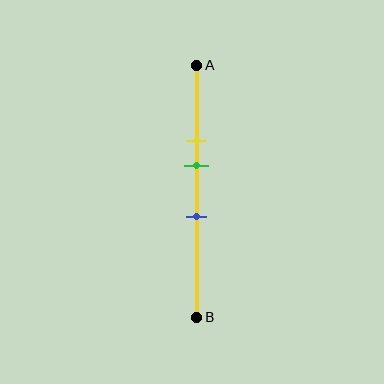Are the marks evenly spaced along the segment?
Yes, the marks are approximately evenly spaced.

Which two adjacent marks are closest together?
The yellow and green marks are the closest adjacent pair.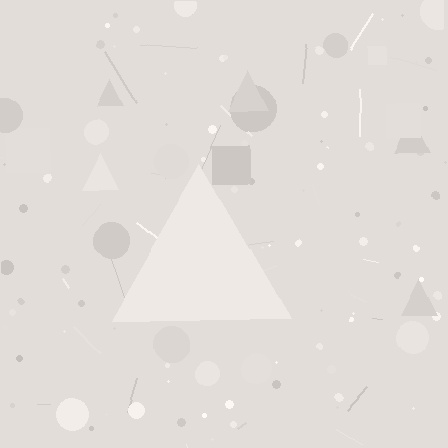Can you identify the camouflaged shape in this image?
The camouflaged shape is a triangle.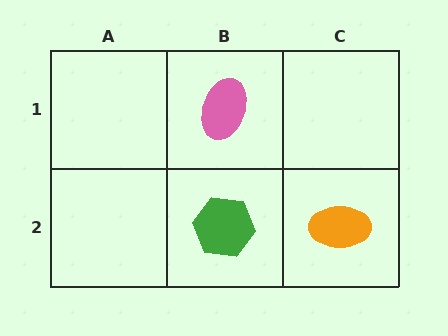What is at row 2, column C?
An orange ellipse.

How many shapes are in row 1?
1 shape.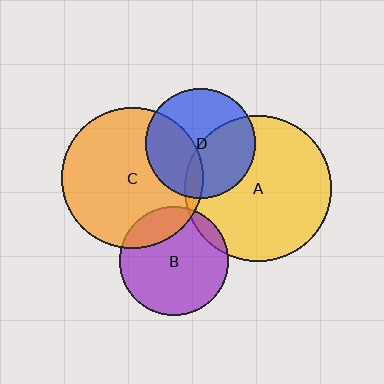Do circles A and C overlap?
Yes.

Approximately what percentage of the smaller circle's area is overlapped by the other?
Approximately 5%.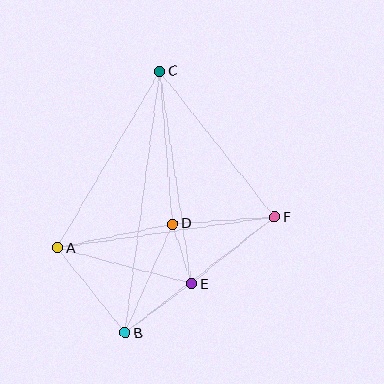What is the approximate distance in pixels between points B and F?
The distance between B and F is approximately 189 pixels.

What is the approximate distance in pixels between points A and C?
The distance between A and C is approximately 205 pixels.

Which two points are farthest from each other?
Points B and C are farthest from each other.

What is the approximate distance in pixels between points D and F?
The distance between D and F is approximately 102 pixels.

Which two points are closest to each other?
Points D and E are closest to each other.